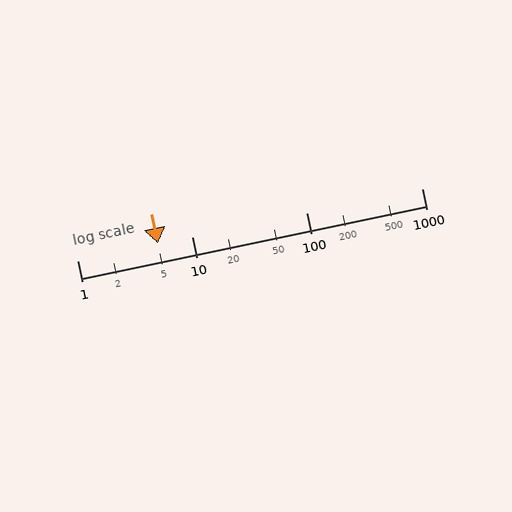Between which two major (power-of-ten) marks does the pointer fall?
The pointer is between 1 and 10.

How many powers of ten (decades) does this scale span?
The scale spans 3 decades, from 1 to 1000.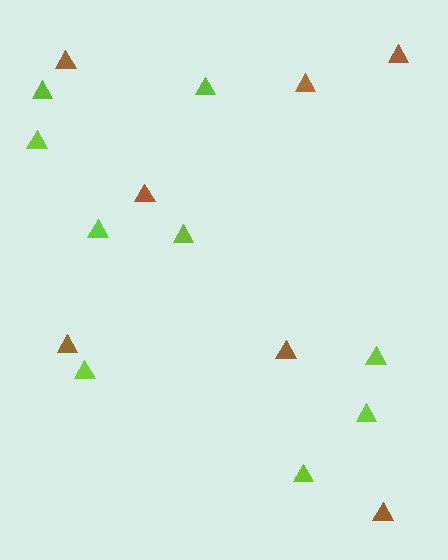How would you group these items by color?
There are 2 groups: one group of lime triangles (9) and one group of brown triangles (7).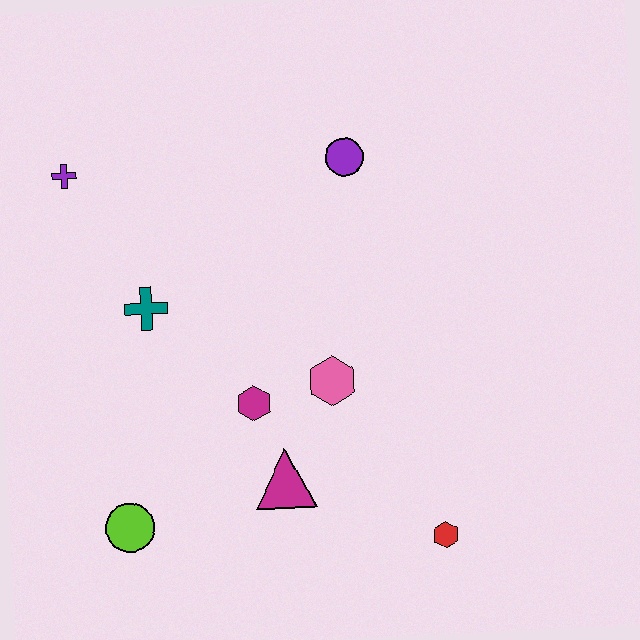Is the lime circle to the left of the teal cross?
Yes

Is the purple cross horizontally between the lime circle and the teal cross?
No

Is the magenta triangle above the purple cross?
No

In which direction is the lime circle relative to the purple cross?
The lime circle is below the purple cross.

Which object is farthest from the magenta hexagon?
The purple cross is farthest from the magenta hexagon.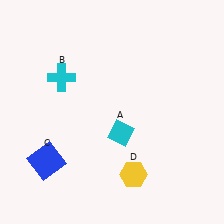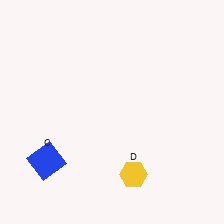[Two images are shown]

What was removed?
The cyan diamond (A), the cyan cross (B) were removed in Image 2.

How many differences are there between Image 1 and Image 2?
There are 2 differences between the two images.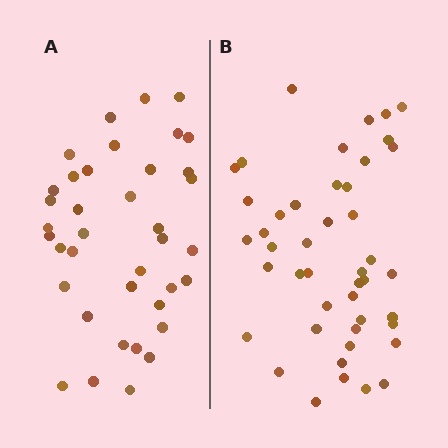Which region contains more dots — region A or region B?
Region B (the right region) has more dots.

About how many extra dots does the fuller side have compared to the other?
Region B has roughly 8 or so more dots than region A.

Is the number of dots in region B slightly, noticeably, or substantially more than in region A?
Region B has only slightly more — the two regions are fairly close. The ratio is roughly 1.2 to 1.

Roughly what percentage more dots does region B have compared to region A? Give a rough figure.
About 20% more.